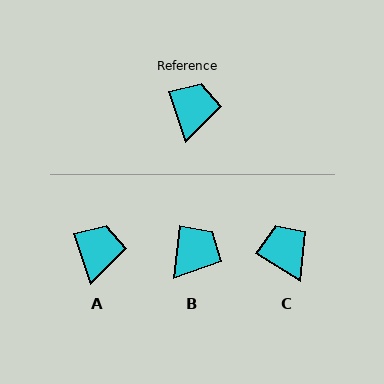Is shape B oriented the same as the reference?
No, it is off by about 24 degrees.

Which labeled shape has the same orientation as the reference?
A.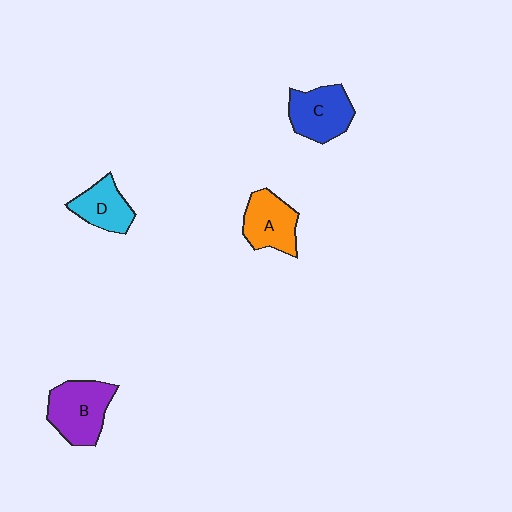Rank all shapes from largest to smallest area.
From largest to smallest: B (purple), C (blue), A (orange), D (cyan).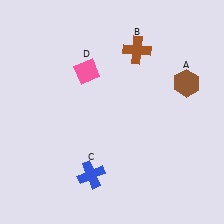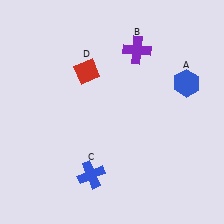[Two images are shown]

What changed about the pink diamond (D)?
In Image 1, D is pink. In Image 2, it changed to red.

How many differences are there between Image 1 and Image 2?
There are 3 differences between the two images.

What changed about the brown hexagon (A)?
In Image 1, A is brown. In Image 2, it changed to blue.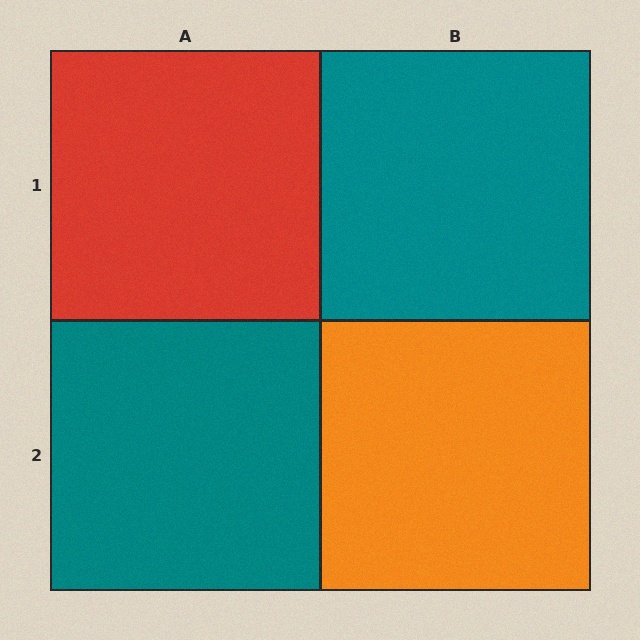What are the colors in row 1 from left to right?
Red, teal.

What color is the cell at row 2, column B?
Orange.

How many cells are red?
1 cell is red.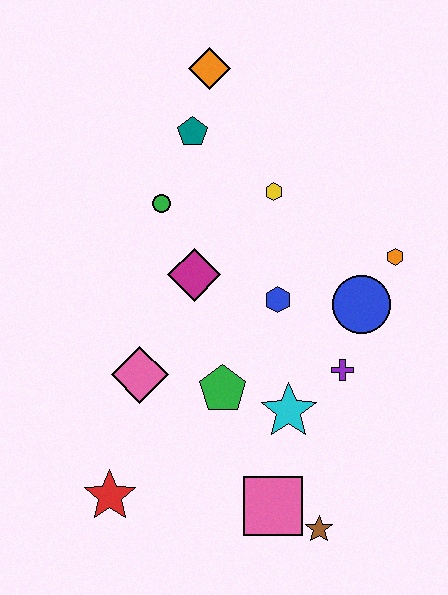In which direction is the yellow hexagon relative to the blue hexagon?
The yellow hexagon is above the blue hexagon.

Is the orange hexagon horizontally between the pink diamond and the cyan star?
No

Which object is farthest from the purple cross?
The orange diamond is farthest from the purple cross.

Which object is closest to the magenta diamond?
The green circle is closest to the magenta diamond.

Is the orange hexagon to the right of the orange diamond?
Yes